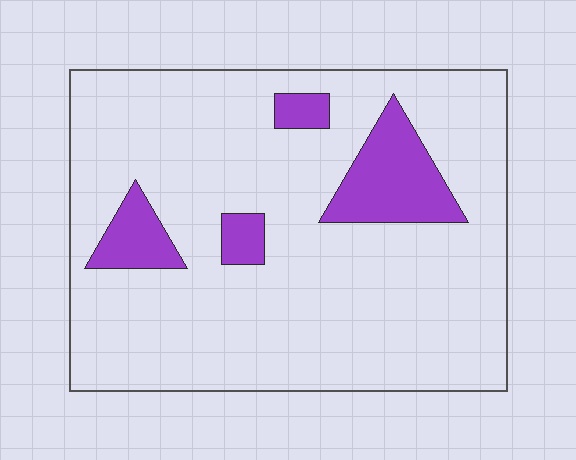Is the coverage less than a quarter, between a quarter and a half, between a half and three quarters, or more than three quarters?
Less than a quarter.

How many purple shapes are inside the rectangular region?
4.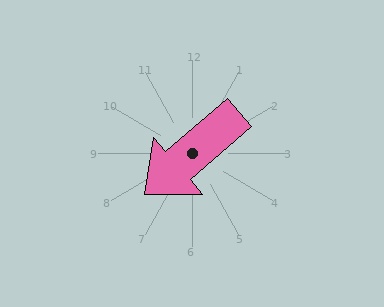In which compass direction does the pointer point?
Southwest.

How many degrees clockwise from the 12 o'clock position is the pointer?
Approximately 229 degrees.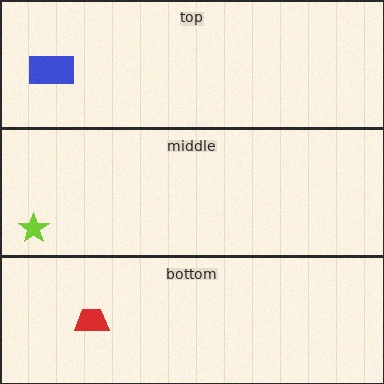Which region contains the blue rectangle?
The top region.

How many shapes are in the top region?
1.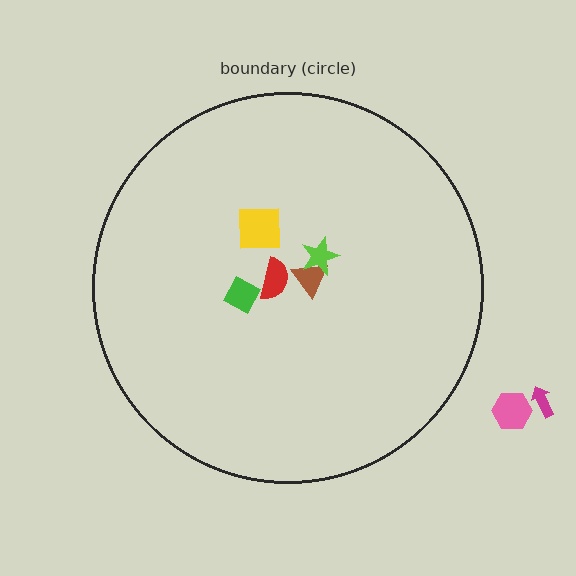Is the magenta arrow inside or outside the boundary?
Outside.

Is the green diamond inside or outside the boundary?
Inside.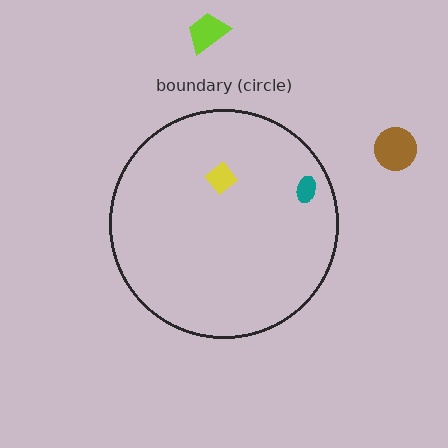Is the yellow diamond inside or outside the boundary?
Inside.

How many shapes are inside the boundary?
2 inside, 2 outside.